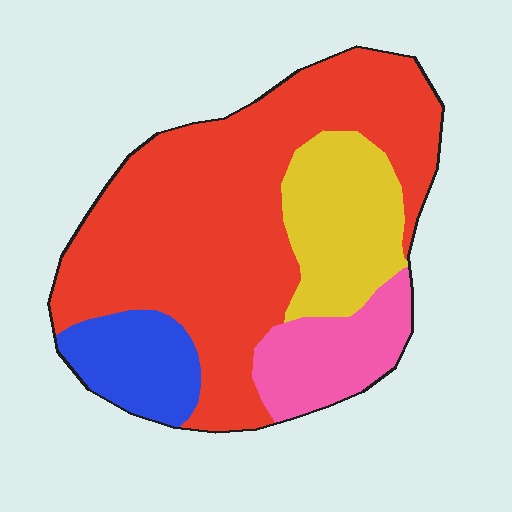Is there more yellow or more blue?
Yellow.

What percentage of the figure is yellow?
Yellow takes up about one sixth (1/6) of the figure.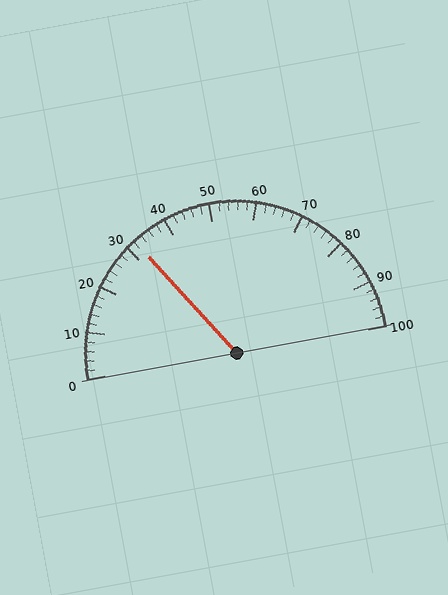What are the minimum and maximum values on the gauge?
The gauge ranges from 0 to 100.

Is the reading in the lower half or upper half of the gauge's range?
The reading is in the lower half of the range (0 to 100).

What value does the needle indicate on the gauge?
The needle indicates approximately 32.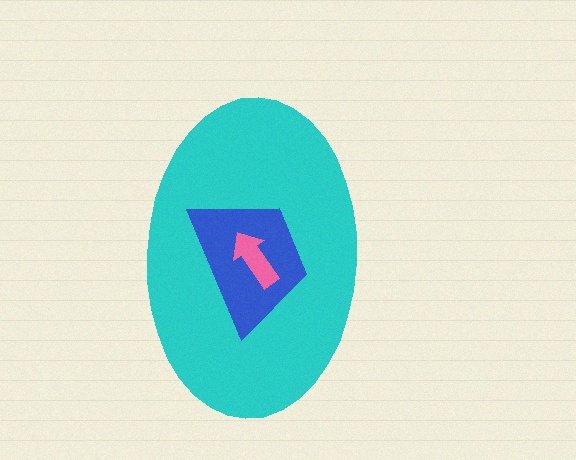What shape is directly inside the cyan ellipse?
The blue trapezoid.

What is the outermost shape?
The cyan ellipse.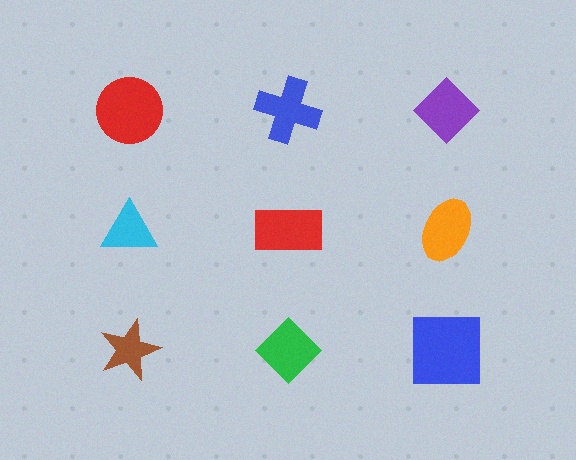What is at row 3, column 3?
A blue square.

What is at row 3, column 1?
A brown star.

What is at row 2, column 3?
An orange ellipse.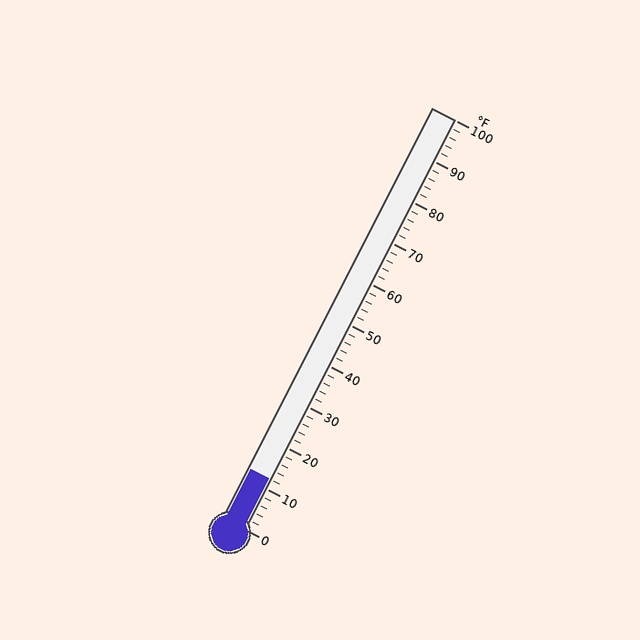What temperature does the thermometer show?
The thermometer shows approximately 12°F.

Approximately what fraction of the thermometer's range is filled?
The thermometer is filled to approximately 10% of its range.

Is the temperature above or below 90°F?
The temperature is below 90°F.